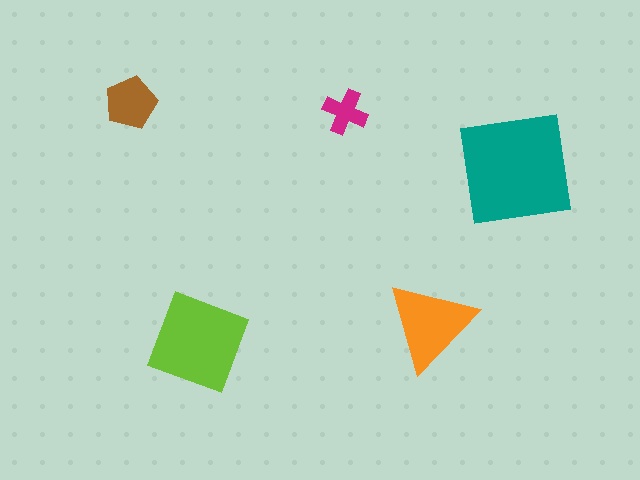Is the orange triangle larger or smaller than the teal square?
Smaller.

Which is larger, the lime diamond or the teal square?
The teal square.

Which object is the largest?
The teal square.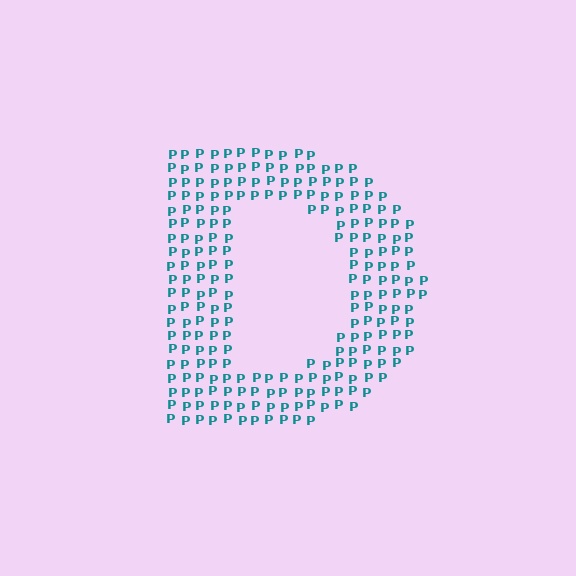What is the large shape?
The large shape is the letter D.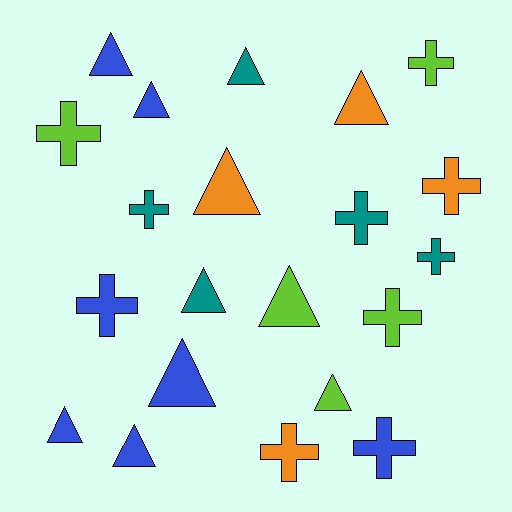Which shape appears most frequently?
Triangle, with 11 objects.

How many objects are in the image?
There are 21 objects.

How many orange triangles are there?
There are 2 orange triangles.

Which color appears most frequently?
Blue, with 7 objects.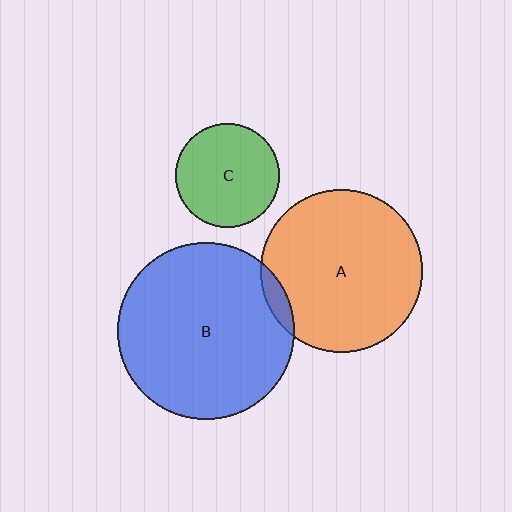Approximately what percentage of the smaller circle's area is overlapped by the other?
Approximately 5%.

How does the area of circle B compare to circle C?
Approximately 2.9 times.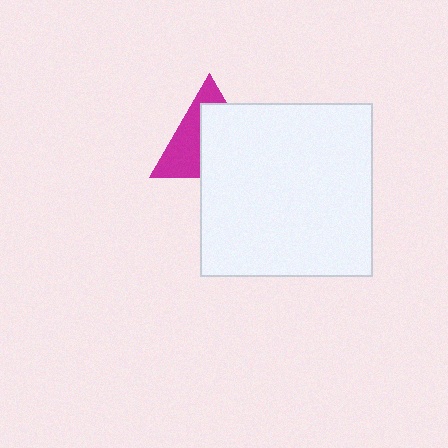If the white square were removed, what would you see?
You would see the complete magenta triangle.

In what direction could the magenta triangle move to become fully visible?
The magenta triangle could move toward the upper-left. That would shift it out from behind the white square entirely.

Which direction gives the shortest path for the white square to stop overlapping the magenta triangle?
Moving toward the lower-right gives the shortest separation.